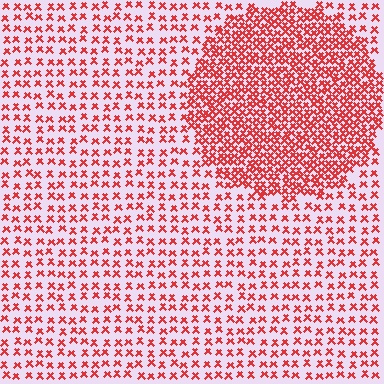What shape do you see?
I see a circle.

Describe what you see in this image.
The image contains small red elements arranged at two different densities. A circle-shaped region is visible where the elements are more densely packed than the surrounding area.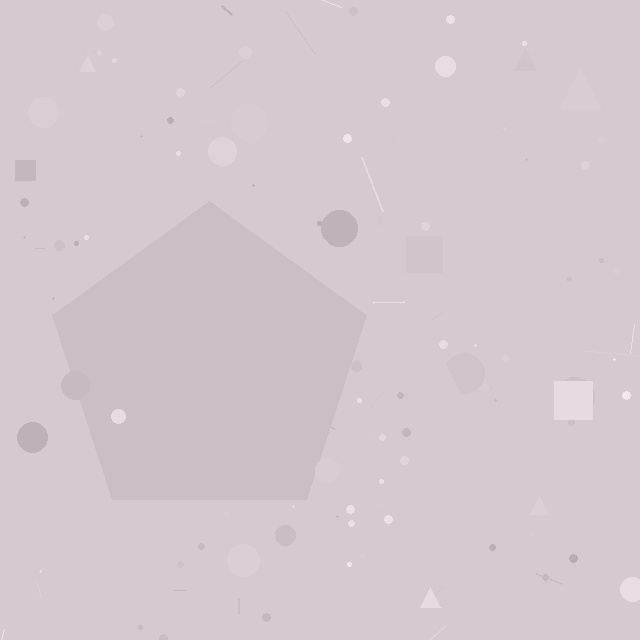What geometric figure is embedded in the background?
A pentagon is embedded in the background.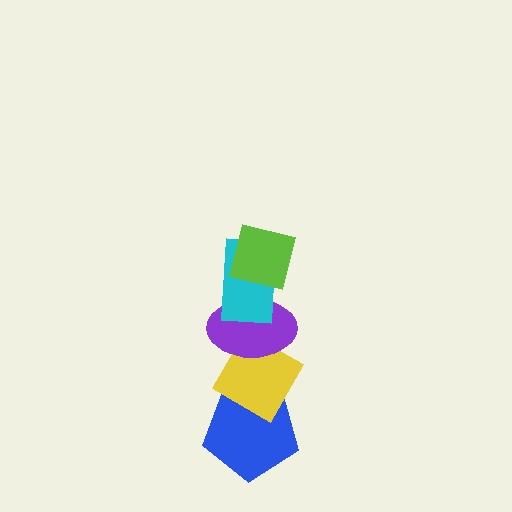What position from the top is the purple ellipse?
The purple ellipse is 3rd from the top.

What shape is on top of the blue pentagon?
The yellow diamond is on top of the blue pentagon.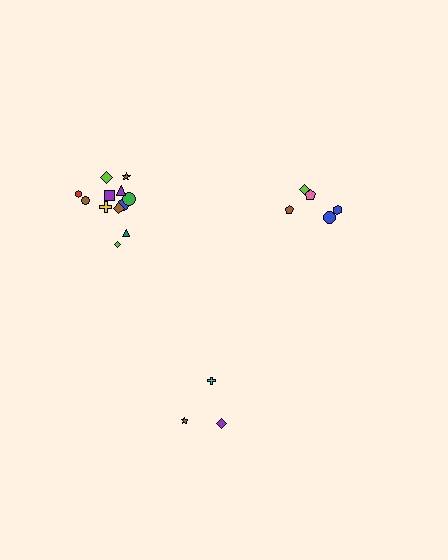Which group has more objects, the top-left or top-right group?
The top-left group.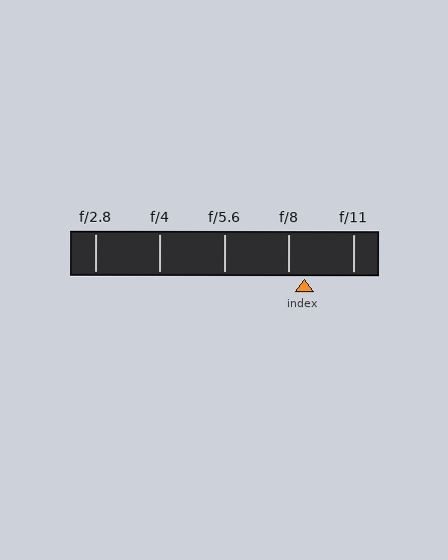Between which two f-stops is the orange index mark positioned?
The index mark is between f/8 and f/11.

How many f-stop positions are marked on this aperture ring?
There are 5 f-stop positions marked.